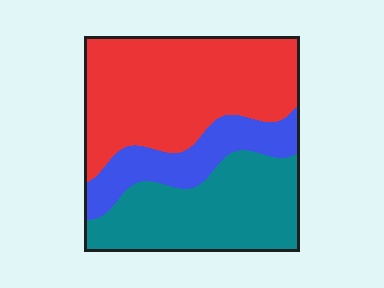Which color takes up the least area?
Blue, at roughly 20%.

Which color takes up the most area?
Red, at roughly 45%.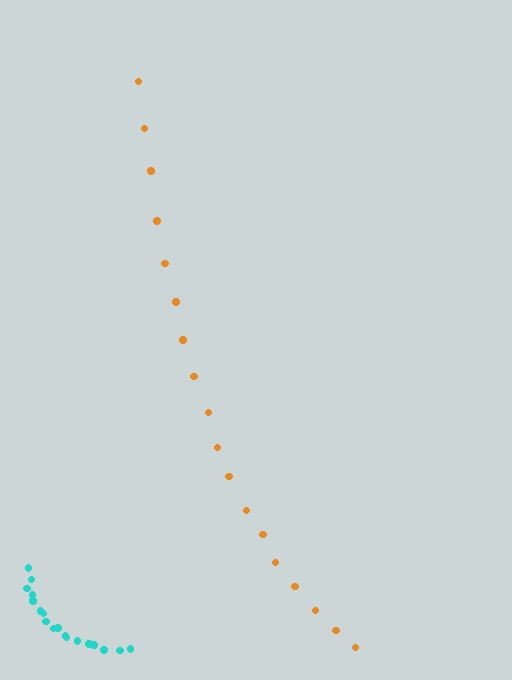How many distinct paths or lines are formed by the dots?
There are 2 distinct paths.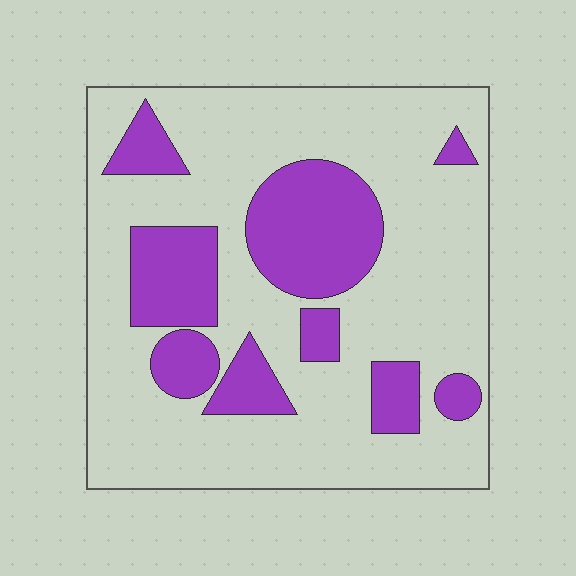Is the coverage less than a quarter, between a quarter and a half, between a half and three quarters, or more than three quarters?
Between a quarter and a half.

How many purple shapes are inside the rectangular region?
9.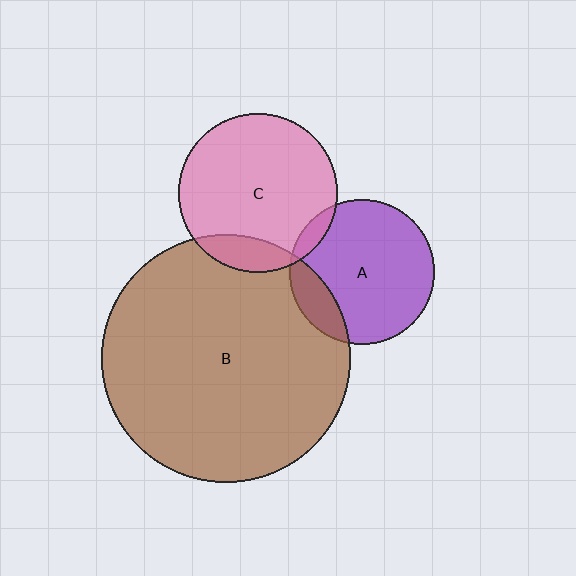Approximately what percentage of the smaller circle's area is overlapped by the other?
Approximately 5%.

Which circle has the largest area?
Circle B (brown).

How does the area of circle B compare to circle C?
Approximately 2.4 times.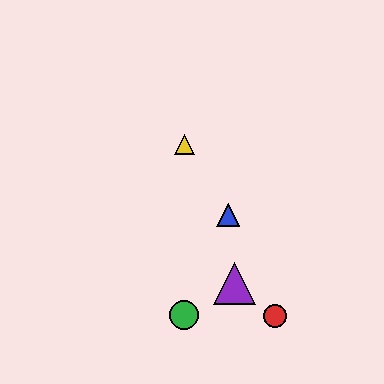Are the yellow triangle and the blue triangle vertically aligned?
No, the yellow triangle is at x≈184 and the blue triangle is at x≈228.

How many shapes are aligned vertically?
2 shapes (the green circle, the yellow triangle) are aligned vertically.